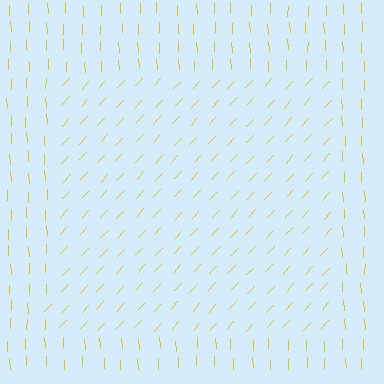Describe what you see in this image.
The image is filled with small yellow line segments. A rectangle region in the image has lines oriented differently from the surrounding lines, creating a visible texture boundary.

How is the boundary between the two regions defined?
The boundary is defined purely by a change in line orientation (approximately 45 degrees difference). All lines are the same color and thickness.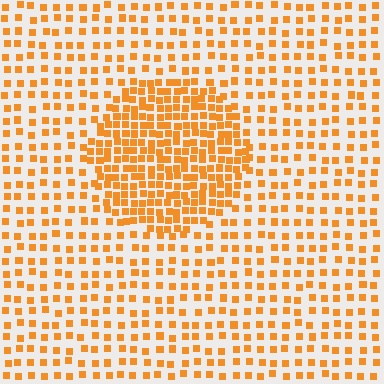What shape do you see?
I see a circle.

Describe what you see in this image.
The image contains small orange elements arranged at two different densities. A circle-shaped region is visible where the elements are more densely packed than the surrounding area.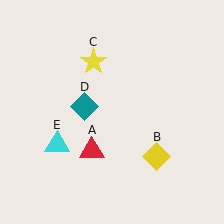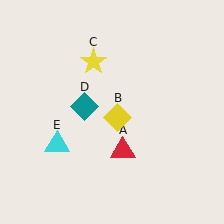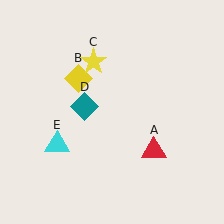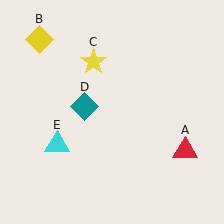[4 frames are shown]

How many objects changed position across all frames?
2 objects changed position: red triangle (object A), yellow diamond (object B).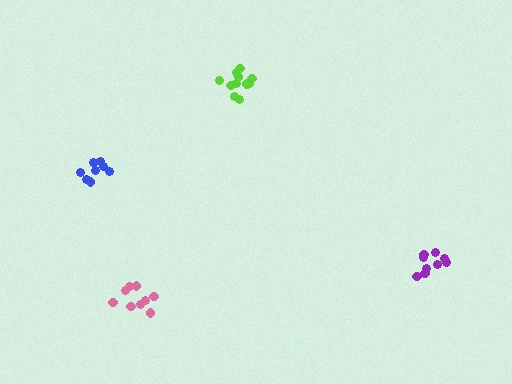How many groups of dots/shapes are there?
There are 4 groups.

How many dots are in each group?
Group 1: 11 dots, Group 2: 9 dots, Group 3: 8 dots, Group 4: 9 dots (37 total).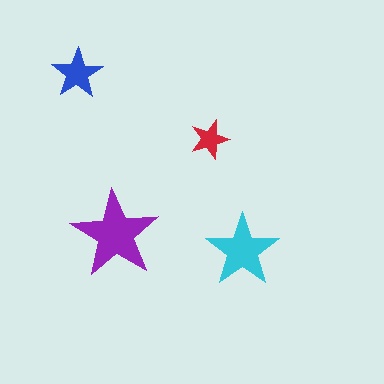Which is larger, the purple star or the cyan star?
The purple one.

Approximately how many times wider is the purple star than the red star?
About 2 times wider.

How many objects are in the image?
There are 4 objects in the image.